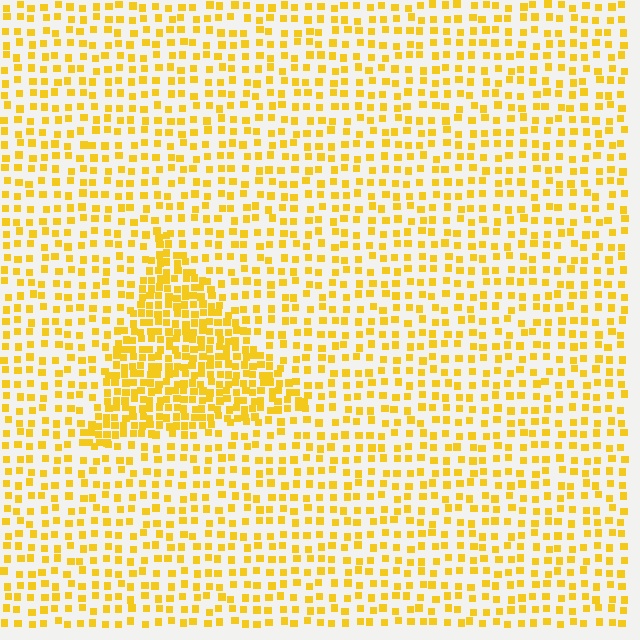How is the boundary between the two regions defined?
The boundary is defined by a change in element density (approximately 2.1x ratio). All elements are the same color, size, and shape.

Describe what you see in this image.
The image contains small yellow elements arranged at two different densities. A triangle-shaped region is visible where the elements are more densely packed than the surrounding area.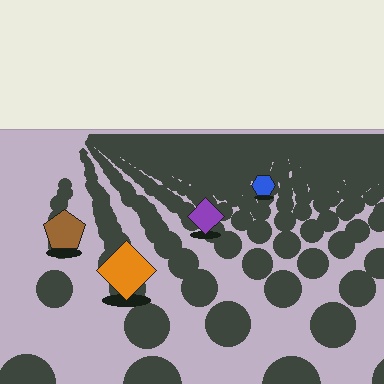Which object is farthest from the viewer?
The blue hexagon is farthest from the viewer. It appears smaller and the ground texture around it is denser.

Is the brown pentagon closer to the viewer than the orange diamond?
No. The orange diamond is closer — you can tell from the texture gradient: the ground texture is coarser near it.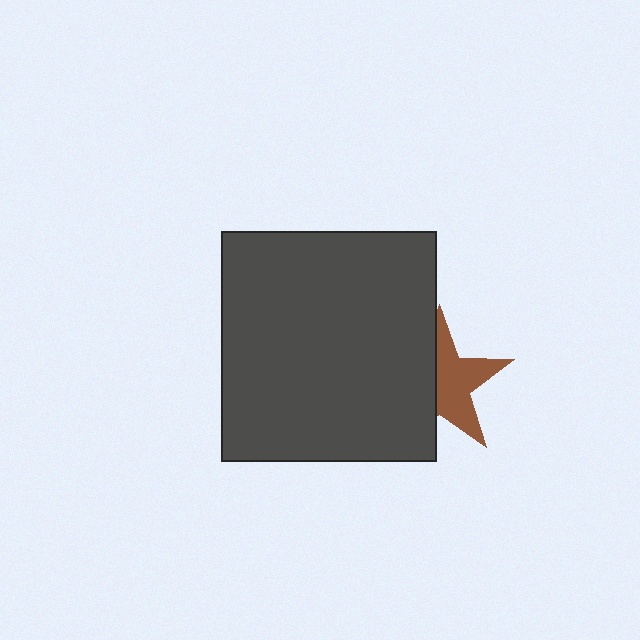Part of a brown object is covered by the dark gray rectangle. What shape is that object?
It is a star.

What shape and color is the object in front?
The object in front is a dark gray rectangle.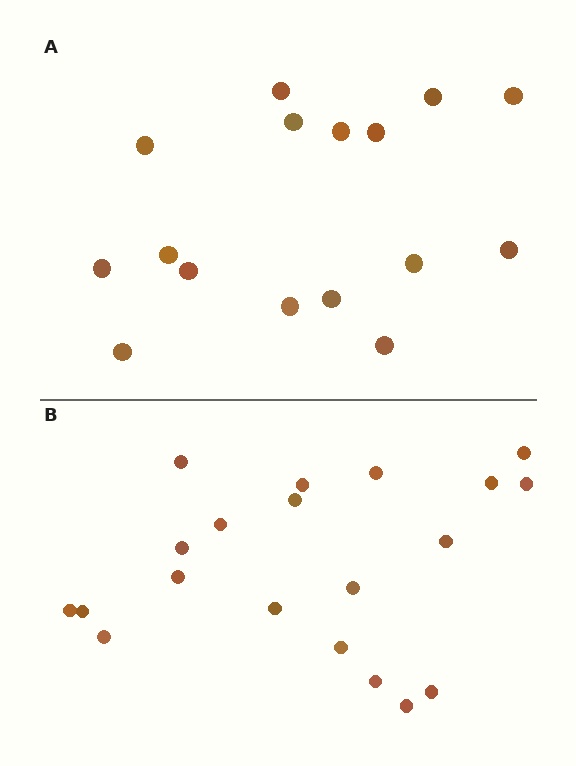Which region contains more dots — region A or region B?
Region B (the bottom region) has more dots.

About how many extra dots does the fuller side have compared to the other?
Region B has about 4 more dots than region A.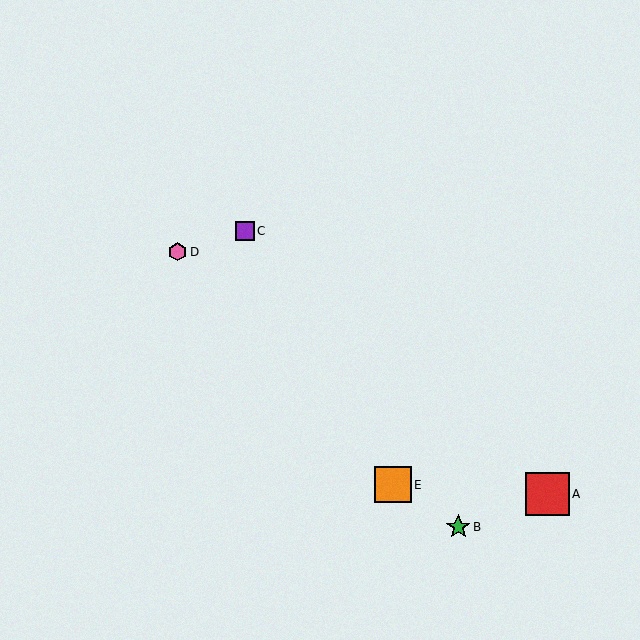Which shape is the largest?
The red square (labeled A) is the largest.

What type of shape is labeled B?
Shape B is a green star.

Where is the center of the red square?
The center of the red square is at (547, 494).